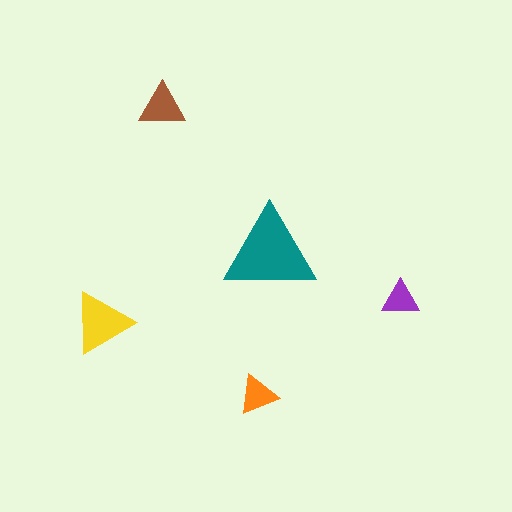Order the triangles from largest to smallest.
the teal one, the yellow one, the brown one, the orange one, the purple one.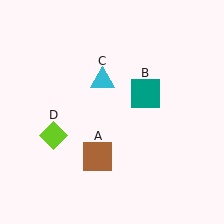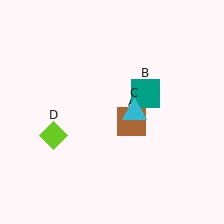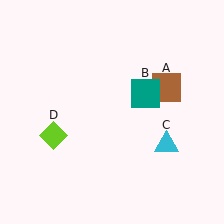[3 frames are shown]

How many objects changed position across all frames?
2 objects changed position: brown square (object A), cyan triangle (object C).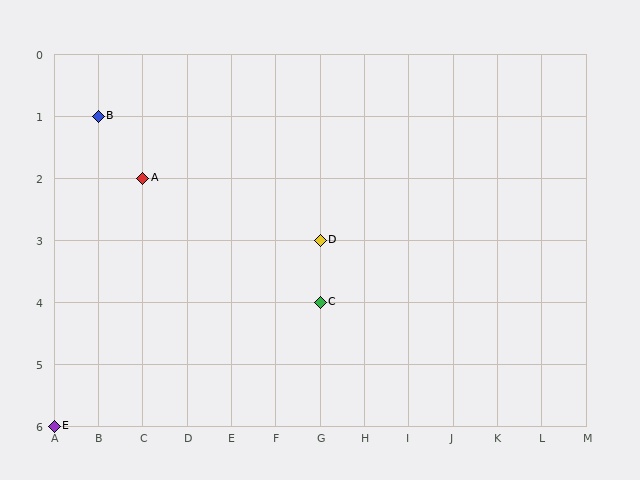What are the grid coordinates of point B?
Point B is at grid coordinates (B, 1).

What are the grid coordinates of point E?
Point E is at grid coordinates (A, 6).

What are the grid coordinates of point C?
Point C is at grid coordinates (G, 4).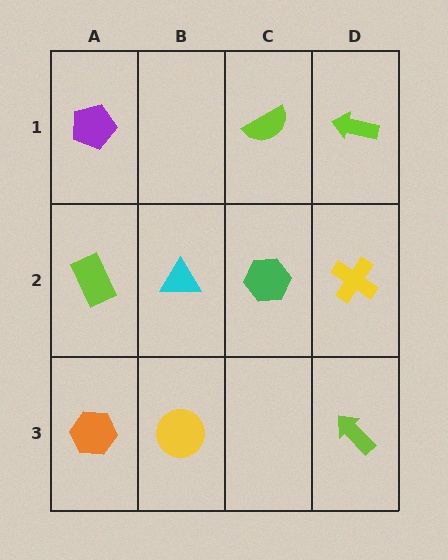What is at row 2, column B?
A cyan triangle.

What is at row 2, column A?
A lime rectangle.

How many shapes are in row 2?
4 shapes.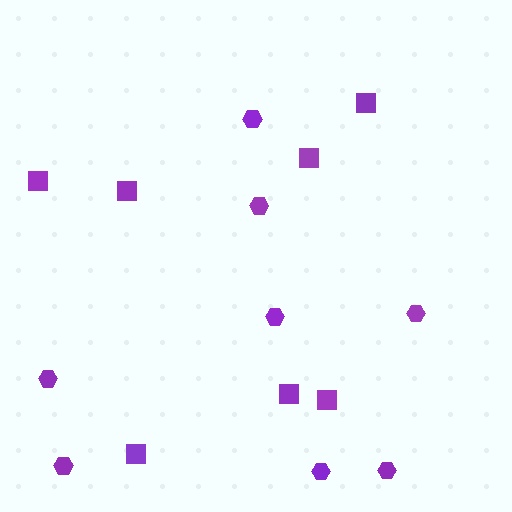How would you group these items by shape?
There are 2 groups: one group of squares (7) and one group of hexagons (8).